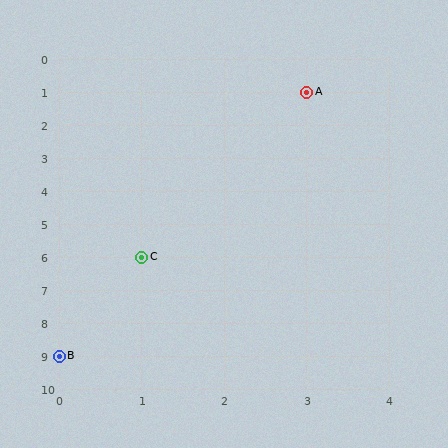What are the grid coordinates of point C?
Point C is at grid coordinates (1, 6).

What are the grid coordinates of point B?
Point B is at grid coordinates (0, 9).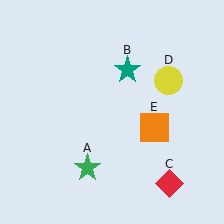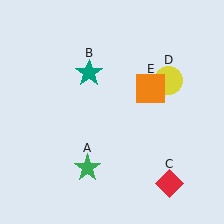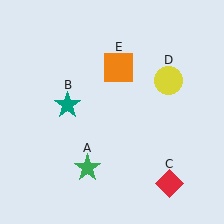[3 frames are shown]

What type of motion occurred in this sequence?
The teal star (object B), orange square (object E) rotated counterclockwise around the center of the scene.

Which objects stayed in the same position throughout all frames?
Green star (object A) and red diamond (object C) and yellow circle (object D) remained stationary.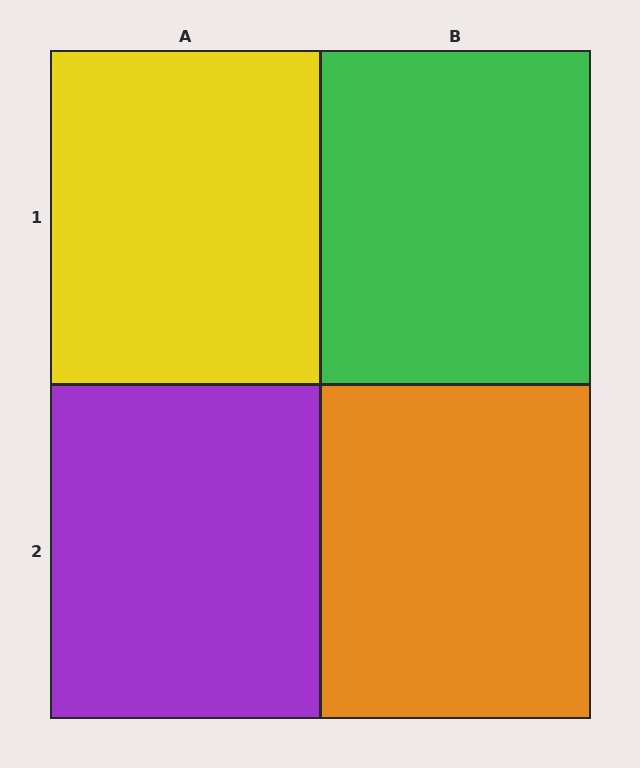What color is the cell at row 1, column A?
Yellow.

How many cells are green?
1 cell is green.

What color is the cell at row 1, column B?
Green.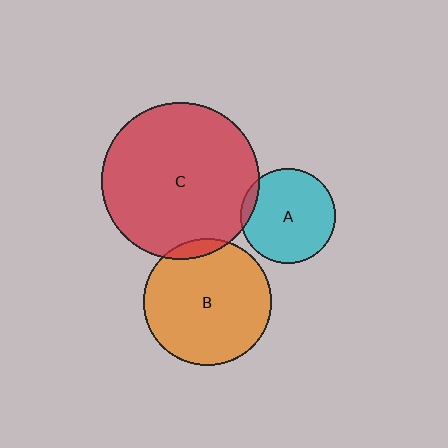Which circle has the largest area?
Circle C (red).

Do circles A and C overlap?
Yes.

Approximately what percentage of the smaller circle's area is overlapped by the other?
Approximately 5%.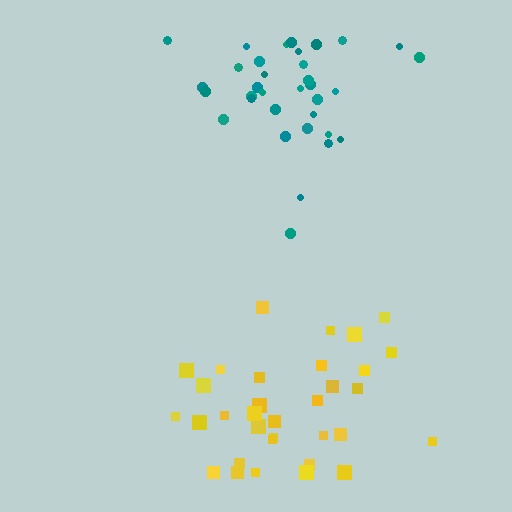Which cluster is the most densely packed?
Teal.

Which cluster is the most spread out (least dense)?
Yellow.